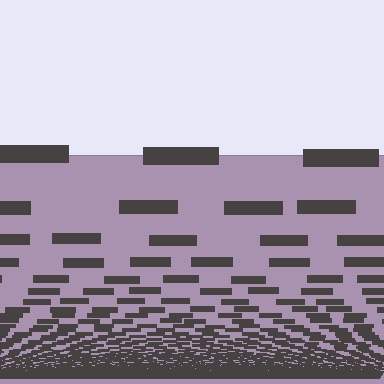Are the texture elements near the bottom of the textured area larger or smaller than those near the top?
Smaller. The gradient is inverted — elements near the bottom are smaller and denser.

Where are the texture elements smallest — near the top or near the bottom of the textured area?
Near the bottom.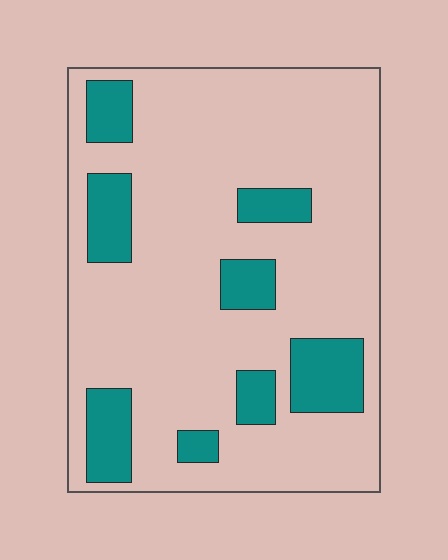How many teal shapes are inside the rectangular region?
8.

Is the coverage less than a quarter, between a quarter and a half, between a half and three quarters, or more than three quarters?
Less than a quarter.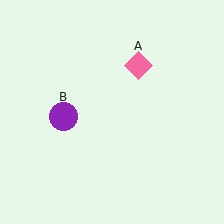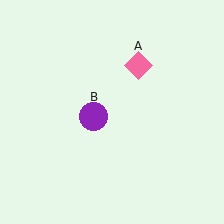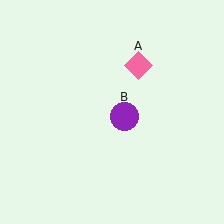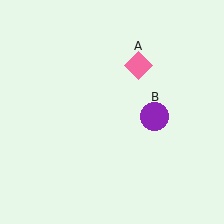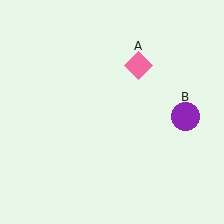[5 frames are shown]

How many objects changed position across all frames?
1 object changed position: purple circle (object B).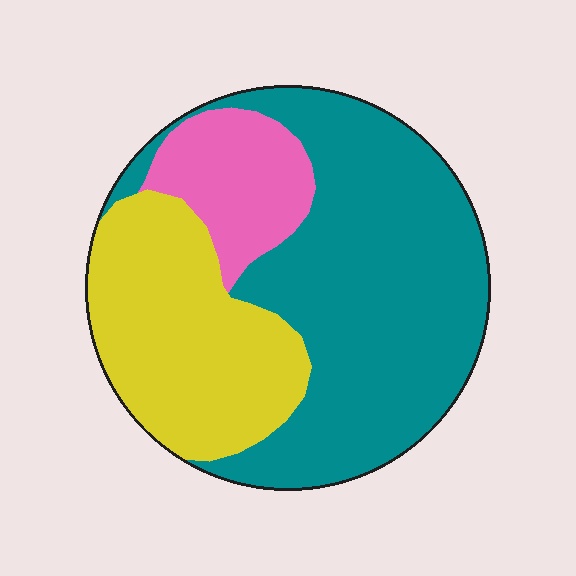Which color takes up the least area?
Pink, at roughly 15%.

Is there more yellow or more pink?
Yellow.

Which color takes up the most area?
Teal, at roughly 55%.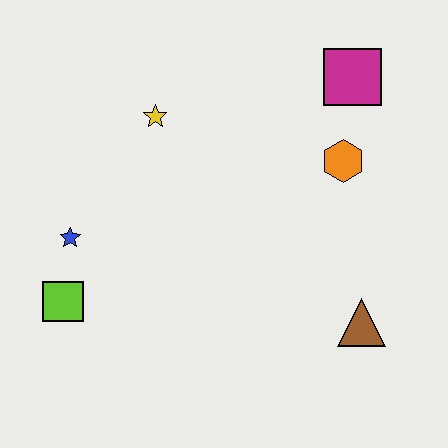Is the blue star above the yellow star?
No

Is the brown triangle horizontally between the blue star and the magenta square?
No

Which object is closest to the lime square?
The blue star is closest to the lime square.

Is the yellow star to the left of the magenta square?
Yes